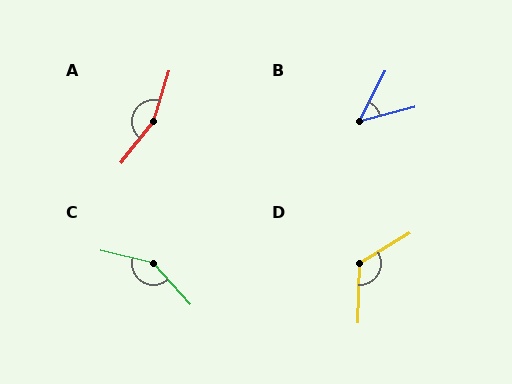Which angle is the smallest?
B, at approximately 49 degrees.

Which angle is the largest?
A, at approximately 159 degrees.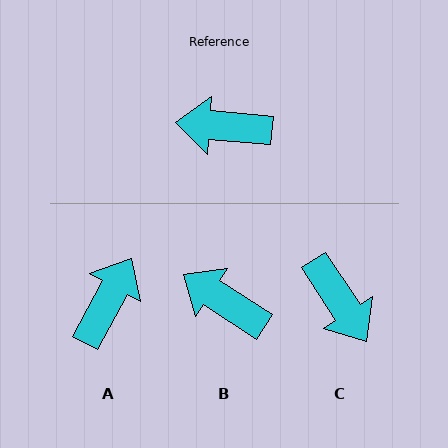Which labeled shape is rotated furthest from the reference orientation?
C, about 128 degrees away.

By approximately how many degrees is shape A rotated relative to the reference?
Approximately 114 degrees clockwise.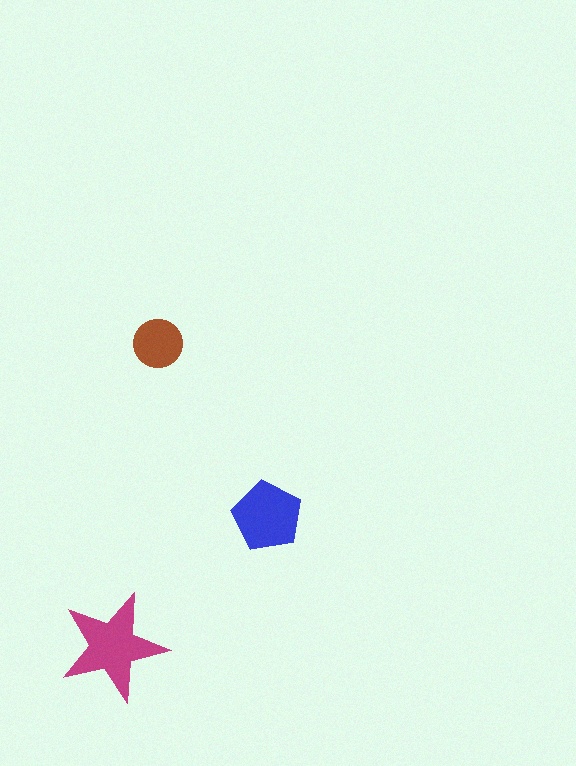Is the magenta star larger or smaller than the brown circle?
Larger.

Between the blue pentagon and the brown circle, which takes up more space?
The blue pentagon.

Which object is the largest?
The magenta star.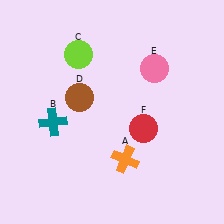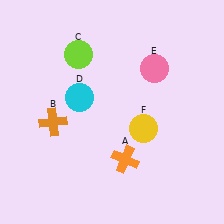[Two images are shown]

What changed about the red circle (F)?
In Image 1, F is red. In Image 2, it changed to yellow.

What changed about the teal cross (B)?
In Image 1, B is teal. In Image 2, it changed to orange.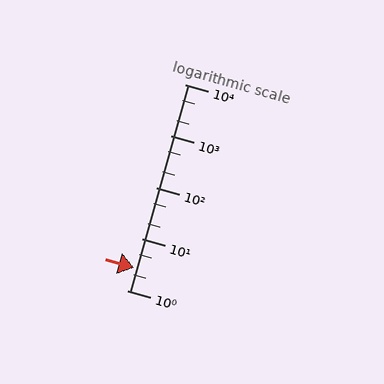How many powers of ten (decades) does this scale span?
The scale spans 4 decades, from 1 to 10000.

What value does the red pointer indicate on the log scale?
The pointer indicates approximately 2.7.